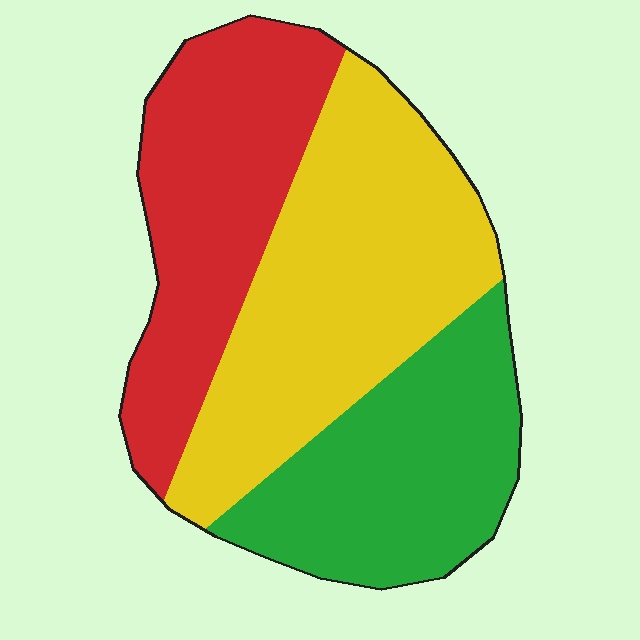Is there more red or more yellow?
Yellow.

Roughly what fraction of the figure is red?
Red covers 31% of the figure.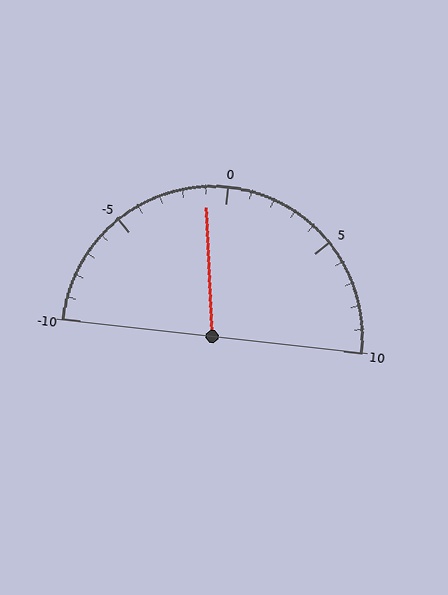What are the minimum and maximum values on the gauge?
The gauge ranges from -10 to 10.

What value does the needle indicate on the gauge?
The needle indicates approximately -1.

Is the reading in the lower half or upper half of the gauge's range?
The reading is in the lower half of the range (-10 to 10).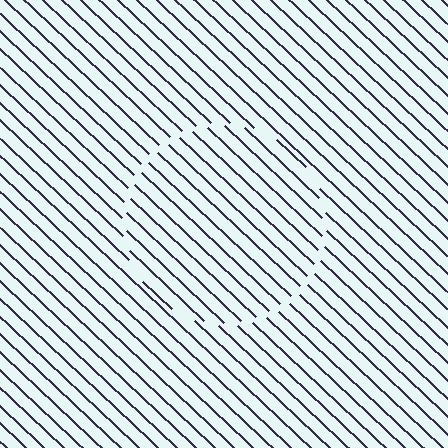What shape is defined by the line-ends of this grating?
An illusory circle. The interior of the shape contains the same grating, shifted by half a period — the contour is defined by the phase discontinuity where line-ends from the inner and outer gratings abut.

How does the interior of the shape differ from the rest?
The interior of the shape contains the same grating, shifted by half a period — the contour is defined by the phase discontinuity where line-ends from the inner and outer gratings abut.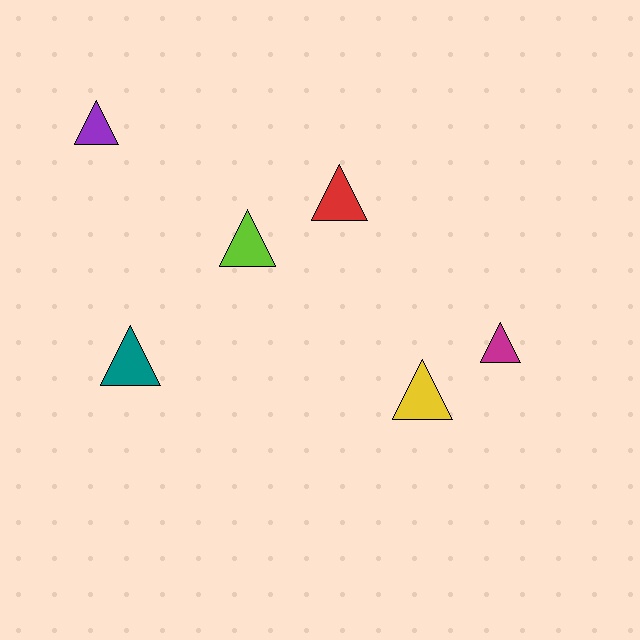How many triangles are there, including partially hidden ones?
There are 6 triangles.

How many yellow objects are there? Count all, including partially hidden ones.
There is 1 yellow object.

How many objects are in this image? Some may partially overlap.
There are 6 objects.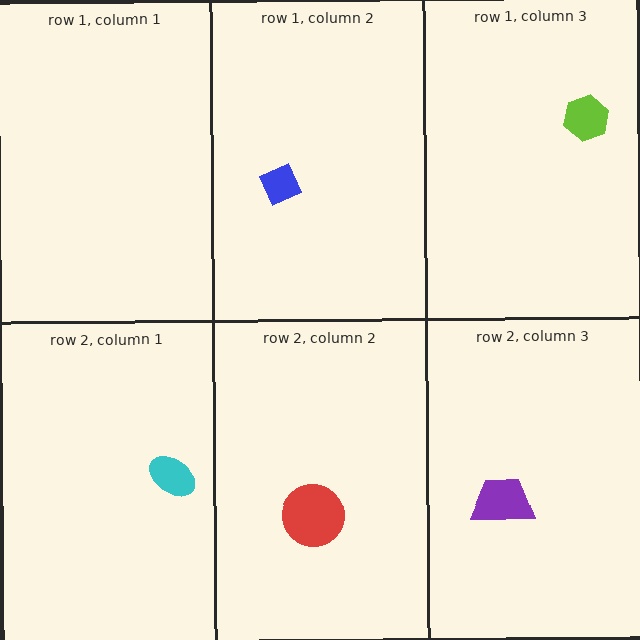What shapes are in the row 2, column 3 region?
The purple trapezoid.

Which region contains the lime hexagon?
The row 1, column 3 region.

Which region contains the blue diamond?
The row 1, column 2 region.